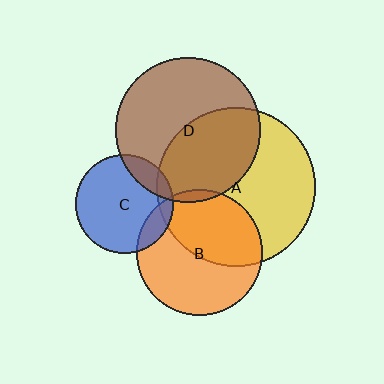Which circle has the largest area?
Circle A (yellow).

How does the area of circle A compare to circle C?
Approximately 2.6 times.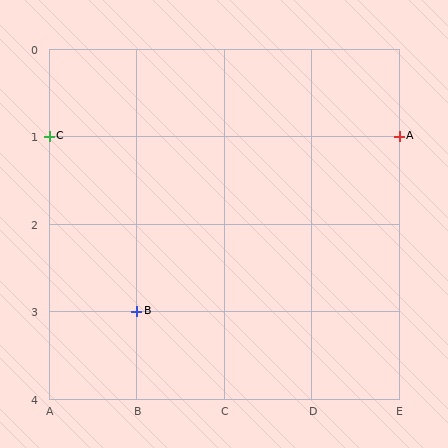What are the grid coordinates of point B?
Point B is at grid coordinates (B, 3).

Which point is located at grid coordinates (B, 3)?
Point B is at (B, 3).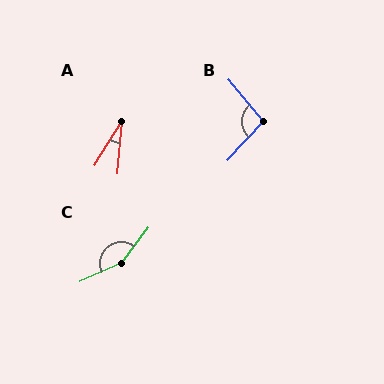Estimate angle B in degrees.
Approximately 97 degrees.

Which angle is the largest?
C, at approximately 151 degrees.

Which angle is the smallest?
A, at approximately 27 degrees.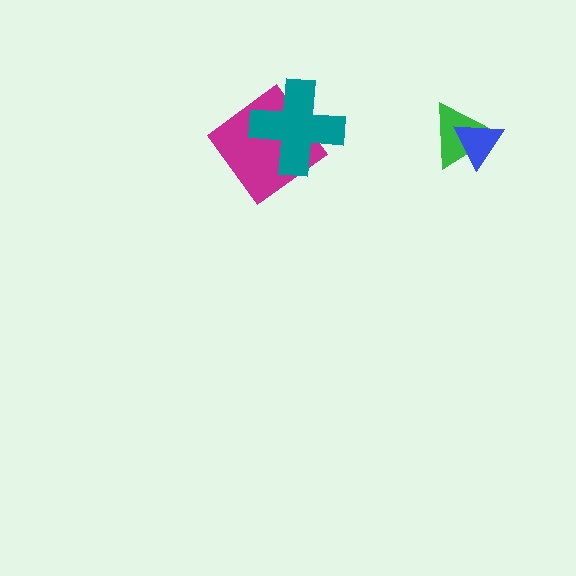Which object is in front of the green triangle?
The blue triangle is in front of the green triangle.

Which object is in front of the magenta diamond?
The teal cross is in front of the magenta diamond.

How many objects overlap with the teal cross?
1 object overlaps with the teal cross.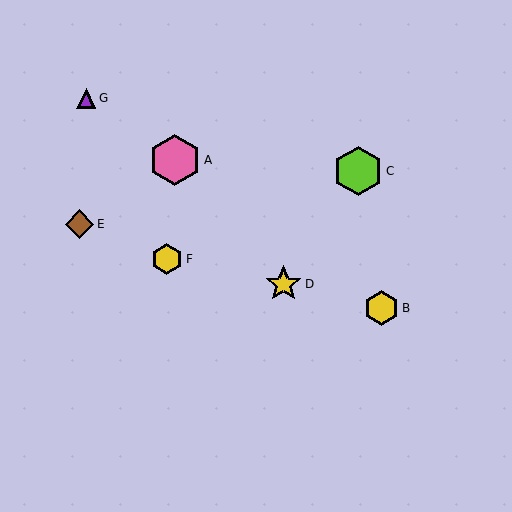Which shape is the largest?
The pink hexagon (labeled A) is the largest.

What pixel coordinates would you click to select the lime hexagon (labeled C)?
Click at (358, 171) to select the lime hexagon C.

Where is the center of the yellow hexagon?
The center of the yellow hexagon is at (167, 259).